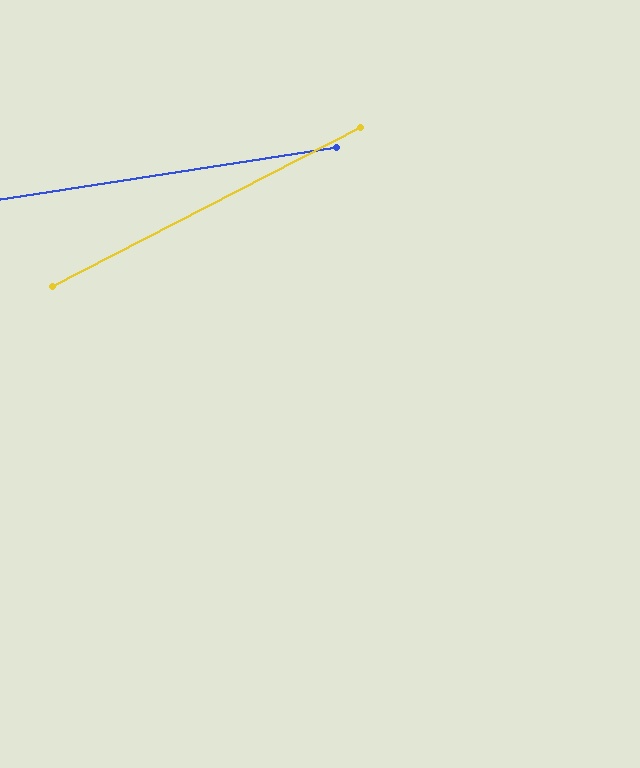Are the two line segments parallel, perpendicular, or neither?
Neither parallel nor perpendicular — they differ by about 18°.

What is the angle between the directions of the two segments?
Approximately 18 degrees.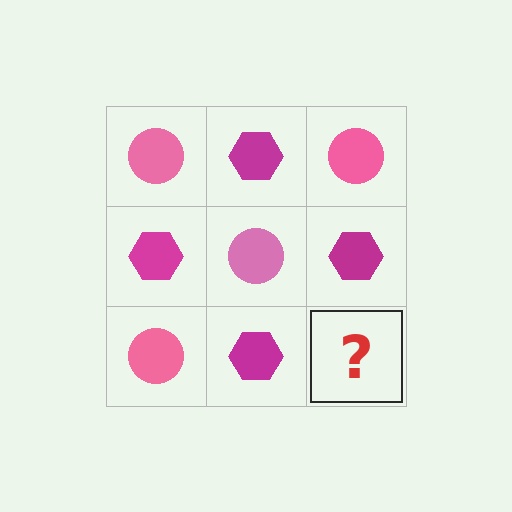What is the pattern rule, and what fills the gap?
The rule is that it alternates pink circle and magenta hexagon in a checkerboard pattern. The gap should be filled with a pink circle.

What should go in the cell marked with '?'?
The missing cell should contain a pink circle.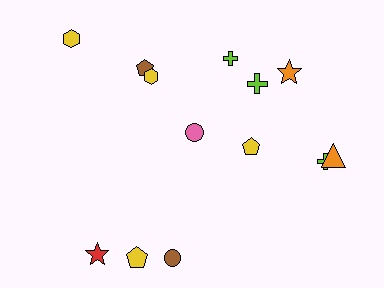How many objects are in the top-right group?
There are 6 objects.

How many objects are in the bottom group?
There are 4 objects.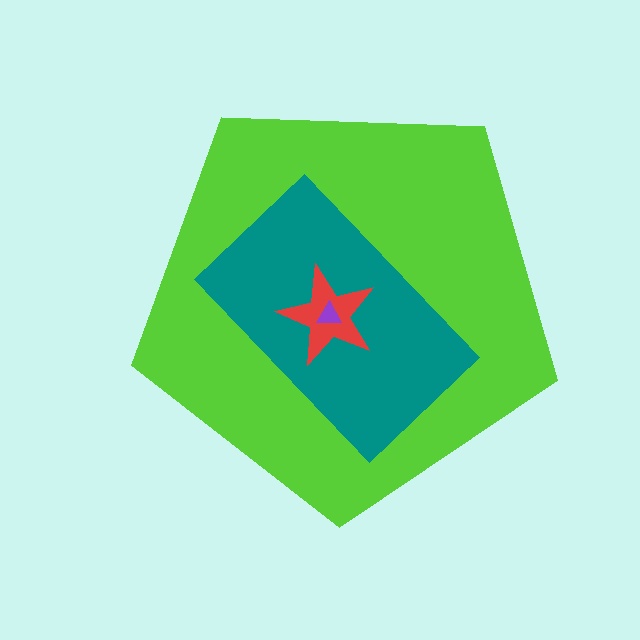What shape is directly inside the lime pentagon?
The teal rectangle.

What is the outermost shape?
The lime pentagon.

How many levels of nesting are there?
4.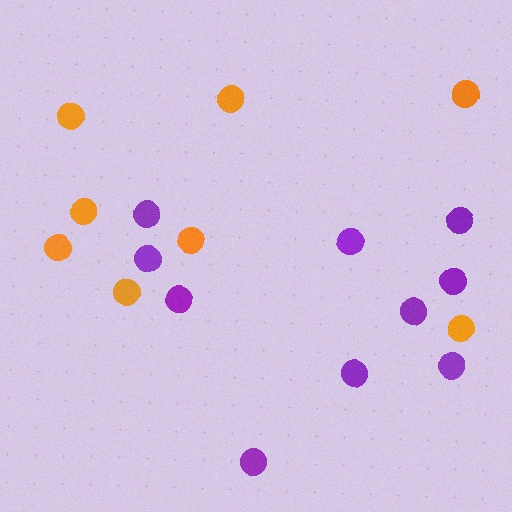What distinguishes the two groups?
There are 2 groups: one group of orange circles (8) and one group of purple circles (10).